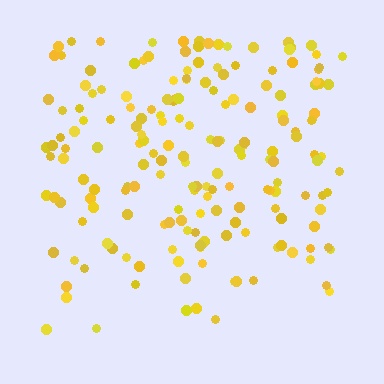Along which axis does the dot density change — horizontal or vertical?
Vertical.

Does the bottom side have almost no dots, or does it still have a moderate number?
Still a moderate number, just noticeably fewer than the top.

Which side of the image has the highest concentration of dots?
The top.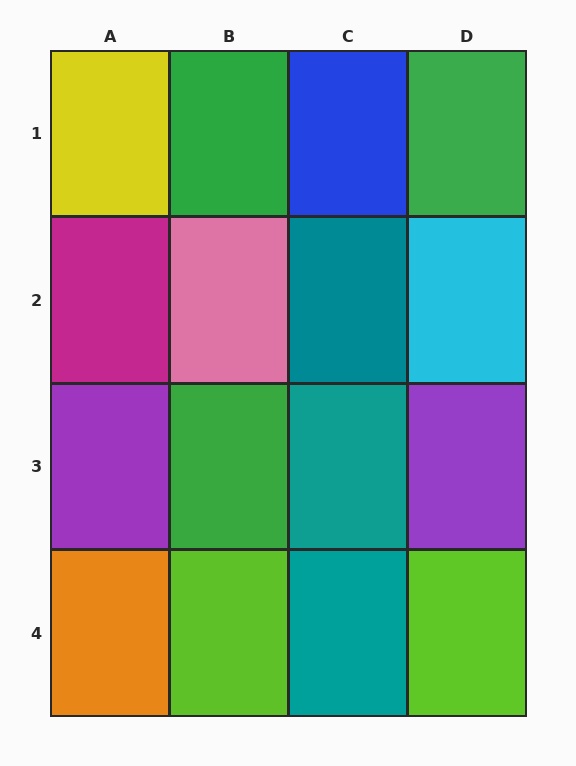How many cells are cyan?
1 cell is cyan.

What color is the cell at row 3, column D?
Purple.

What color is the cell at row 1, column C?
Blue.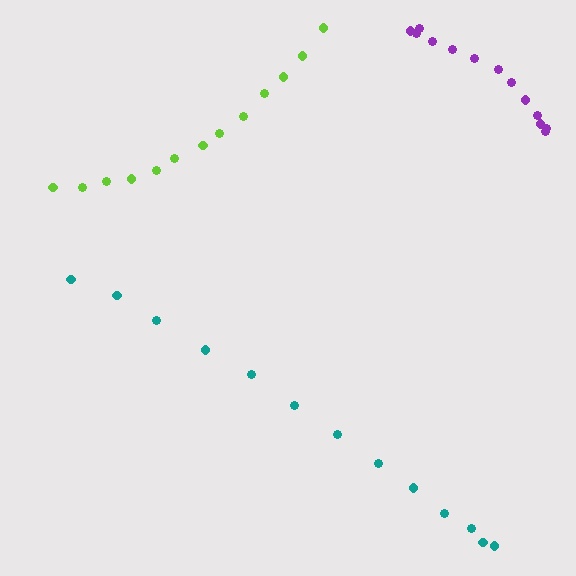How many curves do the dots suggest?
There are 3 distinct paths.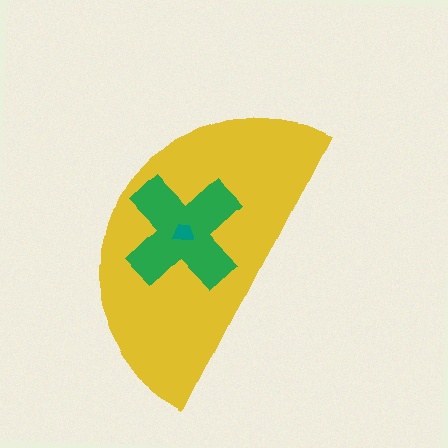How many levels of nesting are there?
3.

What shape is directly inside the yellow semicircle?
The green cross.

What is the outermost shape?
The yellow semicircle.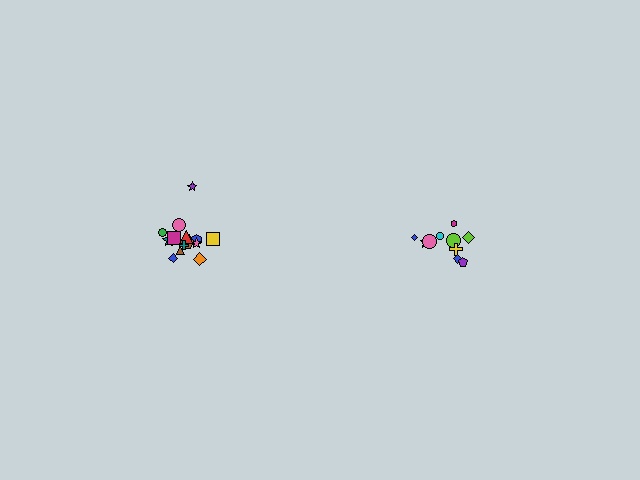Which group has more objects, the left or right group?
The left group.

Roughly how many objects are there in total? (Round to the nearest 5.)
Roughly 25 objects in total.